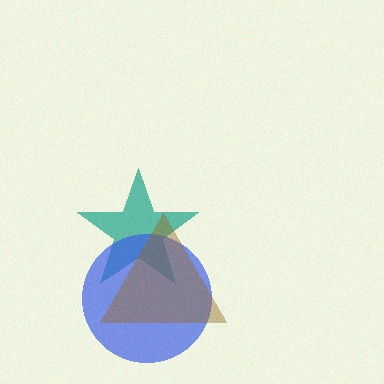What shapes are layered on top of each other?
The layered shapes are: a teal star, a blue circle, a brown triangle.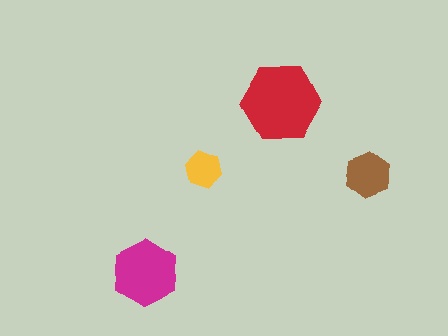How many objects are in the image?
There are 4 objects in the image.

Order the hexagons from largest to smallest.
the red one, the magenta one, the brown one, the yellow one.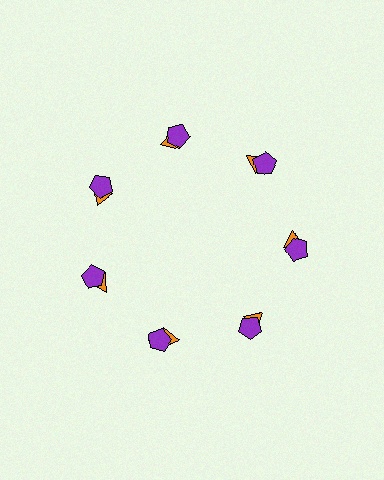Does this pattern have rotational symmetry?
Yes, this pattern has 7-fold rotational symmetry. It looks the same after rotating 51 degrees around the center.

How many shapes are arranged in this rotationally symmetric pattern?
There are 14 shapes, arranged in 7 groups of 2.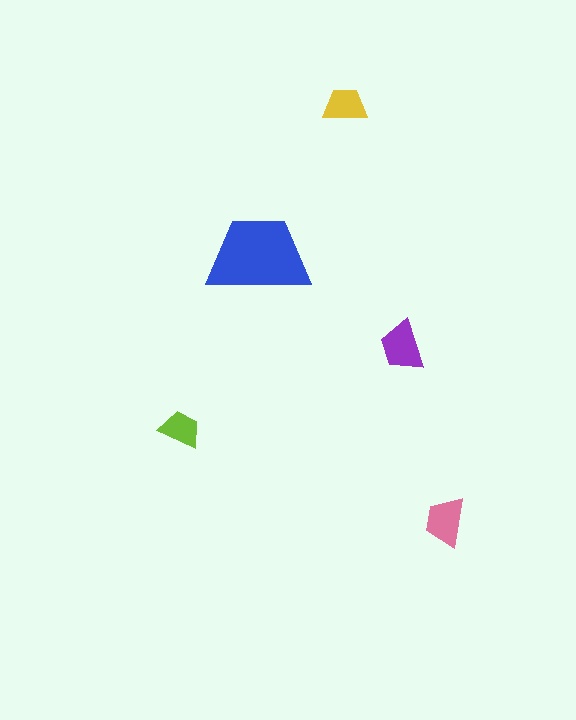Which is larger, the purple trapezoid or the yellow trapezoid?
The purple one.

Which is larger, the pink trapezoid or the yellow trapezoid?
The pink one.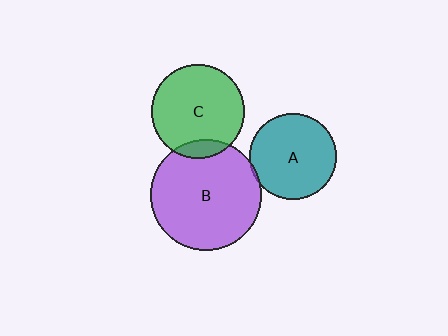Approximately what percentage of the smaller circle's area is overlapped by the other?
Approximately 5%.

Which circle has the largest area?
Circle B (purple).